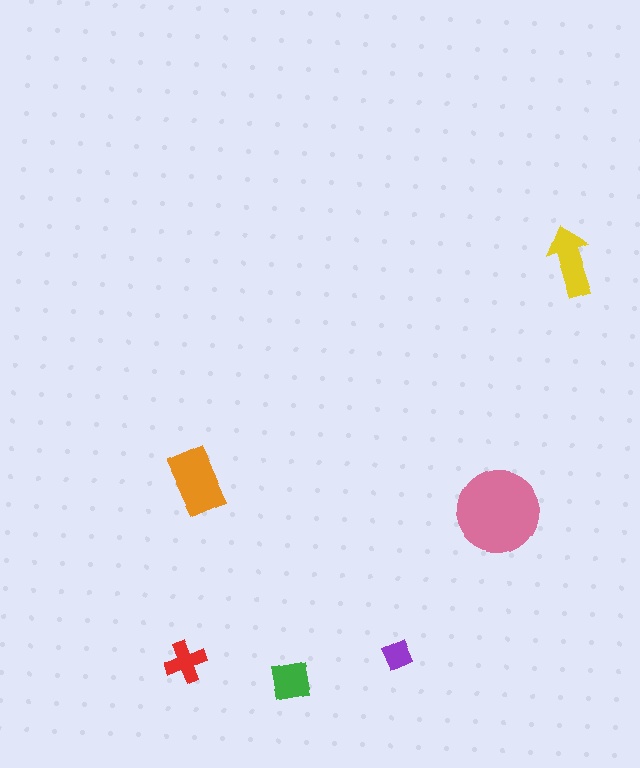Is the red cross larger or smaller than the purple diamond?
Larger.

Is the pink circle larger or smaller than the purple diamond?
Larger.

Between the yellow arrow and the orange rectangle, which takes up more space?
The orange rectangle.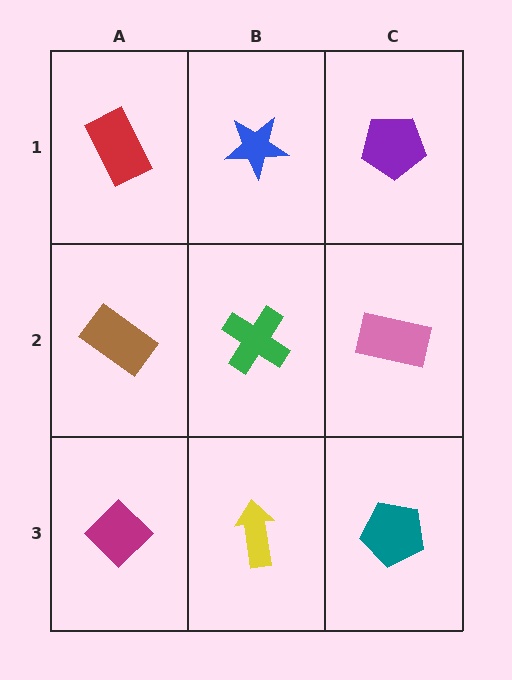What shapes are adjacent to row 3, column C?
A pink rectangle (row 2, column C), a yellow arrow (row 3, column B).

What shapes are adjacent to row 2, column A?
A red rectangle (row 1, column A), a magenta diamond (row 3, column A), a green cross (row 2, column B).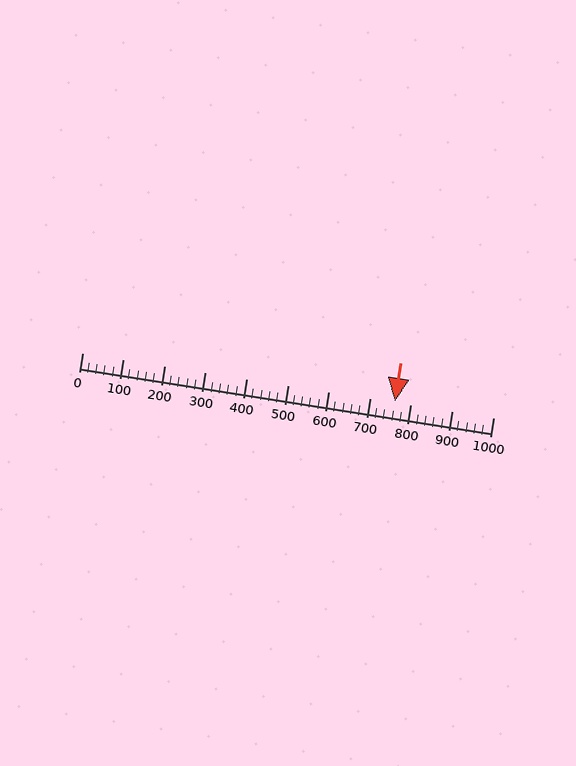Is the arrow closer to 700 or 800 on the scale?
The arrow is closer to 800.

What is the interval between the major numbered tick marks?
The major tick marks are spaced 100 units apart.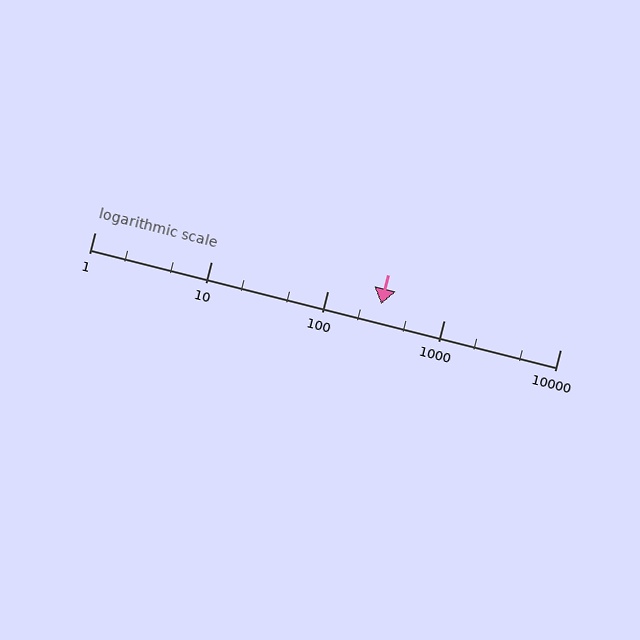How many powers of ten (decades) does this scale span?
The scale spans 4 decades, from 1 to 10000.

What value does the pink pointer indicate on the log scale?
The pointer indicates approximately 290.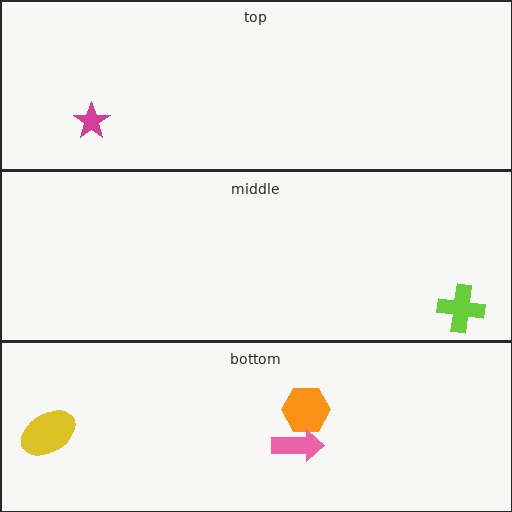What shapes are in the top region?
The magenta star.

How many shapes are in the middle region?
1.